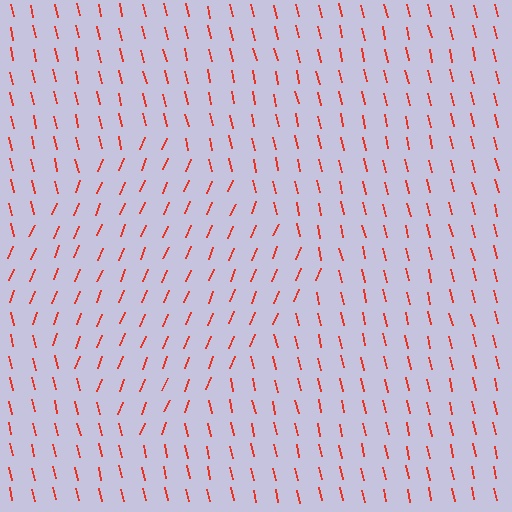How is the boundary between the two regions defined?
The boundary is defined purely by a change in line orientation (approximately 35 degrees difference). All lines are the same color and thickness.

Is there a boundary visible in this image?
Yes, there is a texture boundary formed by a change in line orientation.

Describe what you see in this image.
The image is filled with small red line segments. A diamond region in the image has lines oriented differently from the surrounding lines, creating a visible texture boundary.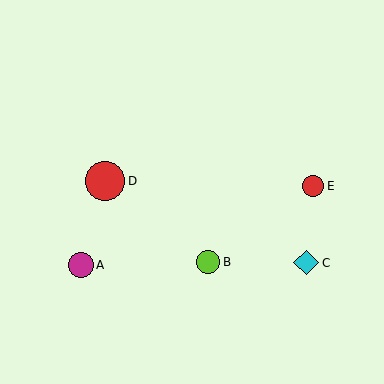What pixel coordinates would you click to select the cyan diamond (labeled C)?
Click at (306, 263) to select the cyan diamond C.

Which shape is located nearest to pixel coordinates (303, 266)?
The cyan diamond (labeled C) at (306, 263) is nearest to that location.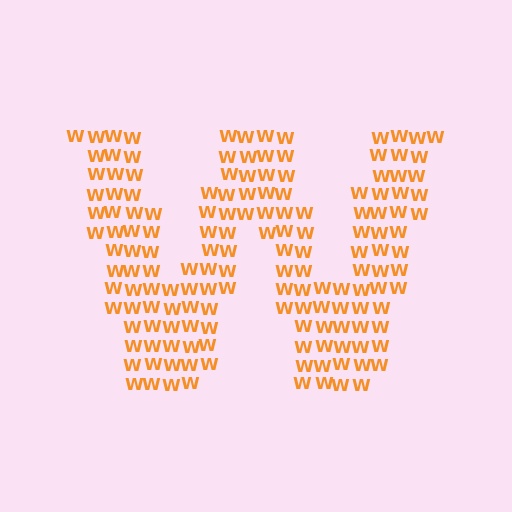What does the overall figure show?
The overall figure shows the letter W.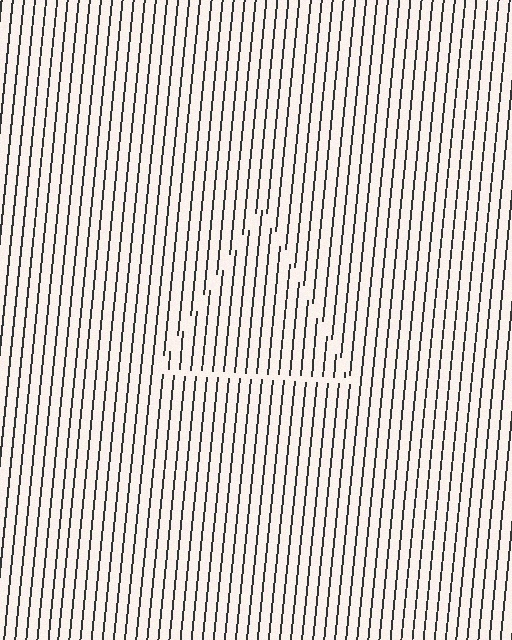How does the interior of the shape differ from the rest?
The interior of the shape contains the same grating, shifted by half a period — the contour is defined by the phase discontinuity where line-ends from the inner and outer gratings abut.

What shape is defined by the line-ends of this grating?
An illusory triangle. The interior of the shape contains the same grating, shifted by half a period — the contour is defined by the phase discontinuity where line-ends from the inner and outer gratings abut.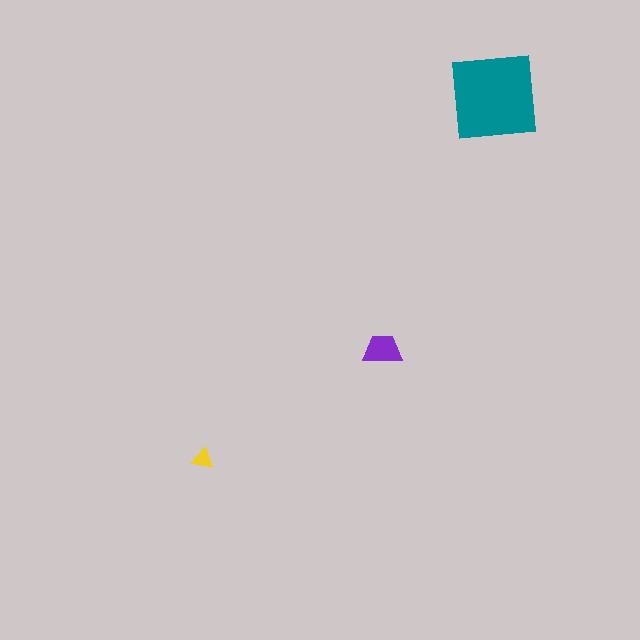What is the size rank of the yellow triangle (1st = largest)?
3rd.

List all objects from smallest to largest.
The yellow triangle, the purple trapezoid, the teal square.